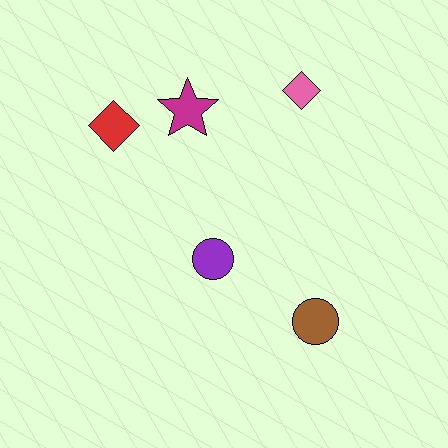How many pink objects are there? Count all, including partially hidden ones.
There is 1 pink object.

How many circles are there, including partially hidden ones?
There are 2 circles.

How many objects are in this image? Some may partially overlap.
There are 5 objects.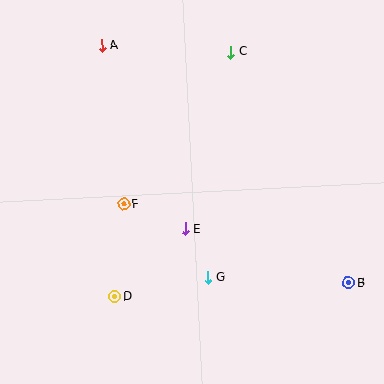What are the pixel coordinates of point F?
Point F is at (124, 204).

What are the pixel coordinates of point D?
Point D is at (115, 297).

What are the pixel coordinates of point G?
Point G is at (208, 278).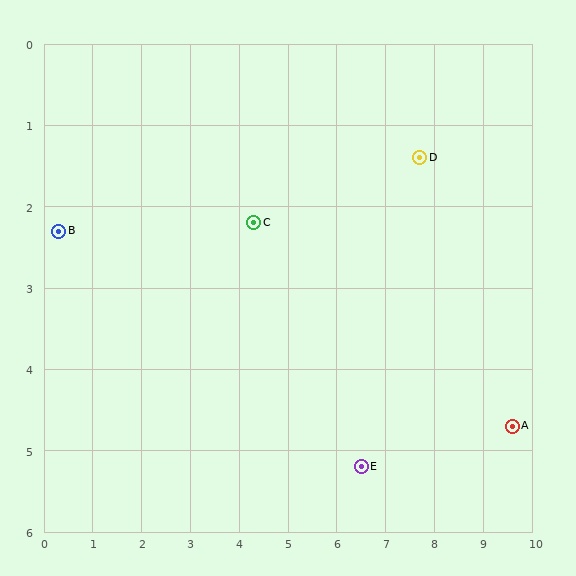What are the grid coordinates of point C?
Point C is at approximately (4.3, 2.2).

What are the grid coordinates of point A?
Point A is at approximately (9.6, 4.7).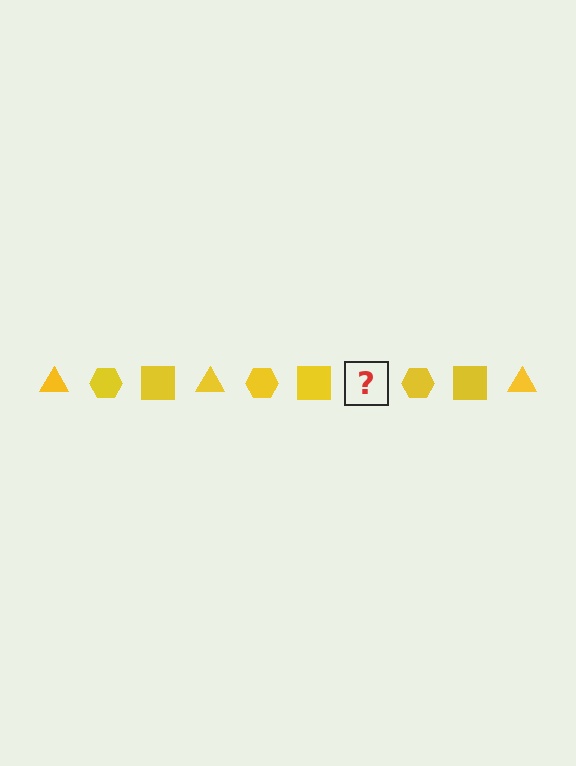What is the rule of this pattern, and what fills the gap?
The rule is that the pattern cycles through triangle, hexagon, square shapes in yellow. The gap should be filled with a yellow triangle.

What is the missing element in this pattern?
The missing element is a yellow triangle.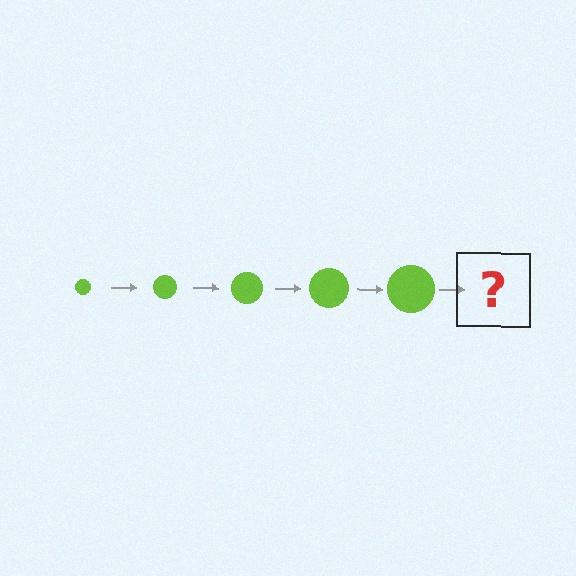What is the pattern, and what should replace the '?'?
The pattern is that the circle gets progressively larger each step. The '?' should be a lime circle, larger than the previous one.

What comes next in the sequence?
The next element should be a lime circle, larger than the previous one.